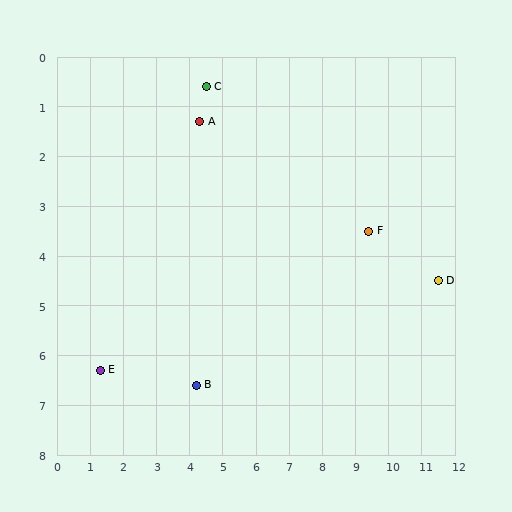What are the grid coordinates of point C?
Point C is at approximately (4.5, 0.6).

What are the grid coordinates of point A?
Point A is at approximately (4.3, 1.3).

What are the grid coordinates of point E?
Point E is at approximately (1.3, 6.3).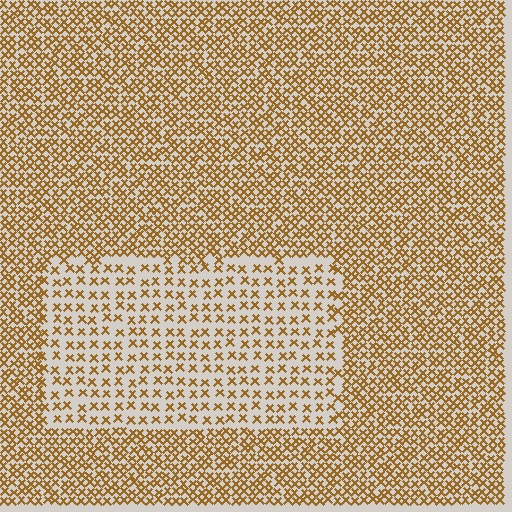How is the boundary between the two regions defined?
The boundary is defined by a change in element density (approximately 2.1x ratio). All elements are the same color, size, and shape.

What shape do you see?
I see a rectangle.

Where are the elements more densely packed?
The elements are more densely packed outside the rectangle boundary.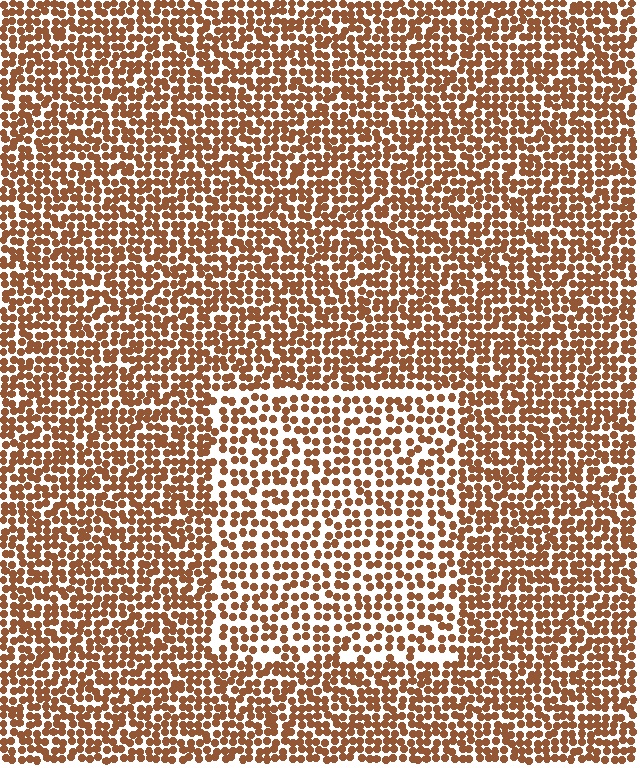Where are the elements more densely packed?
The elements are more densely packed outside the rectangle boundary.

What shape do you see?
I see a rectangle.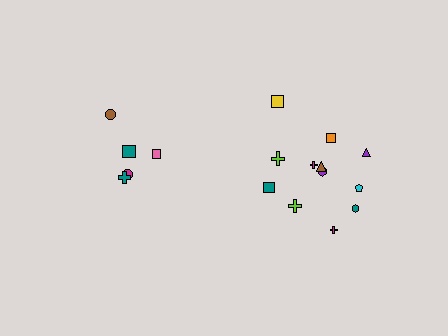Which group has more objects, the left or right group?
The right group.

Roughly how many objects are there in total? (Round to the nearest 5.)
Roughly 15 objects in total.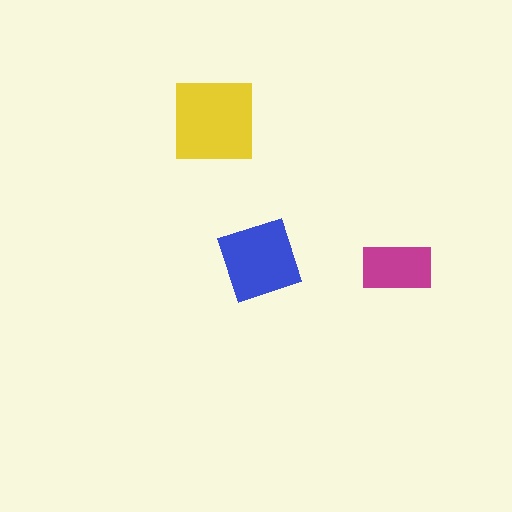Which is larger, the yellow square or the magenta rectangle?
The yellow square.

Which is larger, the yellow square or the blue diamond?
The yellow square.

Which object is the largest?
The yellow square.